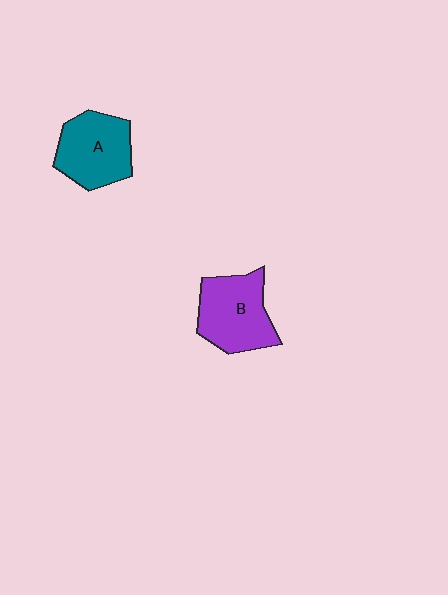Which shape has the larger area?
Shape B (purple).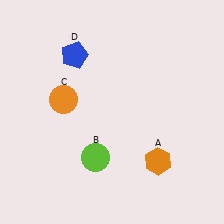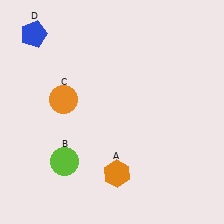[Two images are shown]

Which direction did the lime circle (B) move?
The lime circle (B) moved left.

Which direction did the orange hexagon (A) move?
The orange hexagon (A) moved left.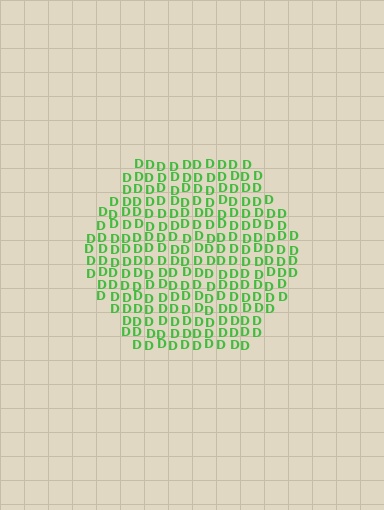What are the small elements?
The small elements are letter D's.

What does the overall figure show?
The overall figure shows a hexagon.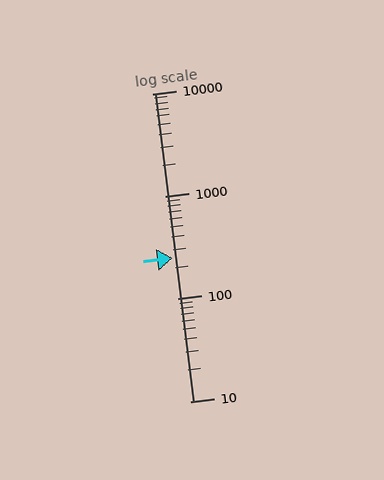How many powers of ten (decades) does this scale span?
The scale spans 3 decades, from 10 to 10000.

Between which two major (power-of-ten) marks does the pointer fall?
The pointer is between 100 and 1000.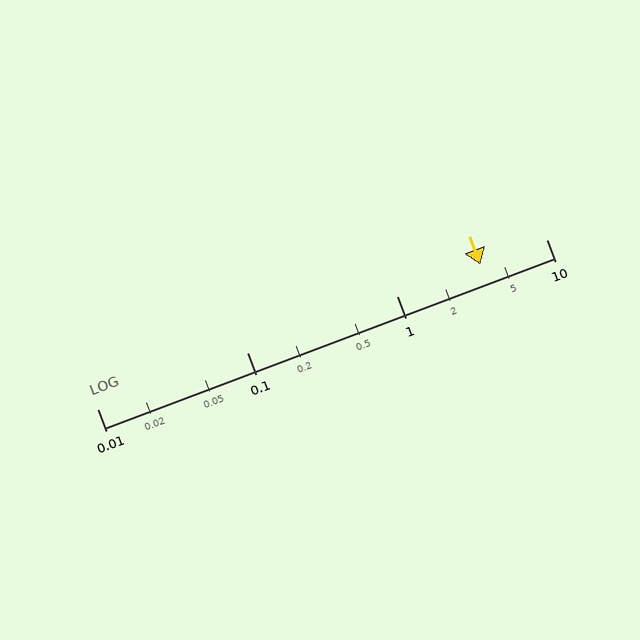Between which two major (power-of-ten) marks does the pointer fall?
The pointer is between 1 and 10.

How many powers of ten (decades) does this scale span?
The scale spans 3 decades, from 0.01 to 10.